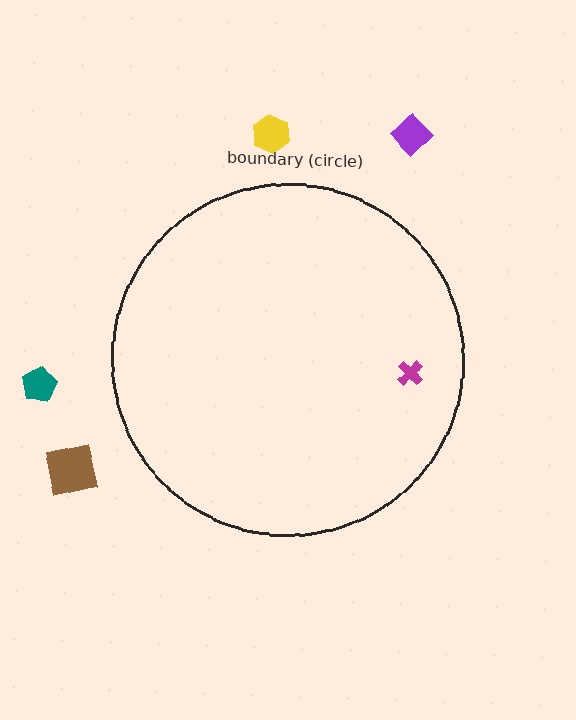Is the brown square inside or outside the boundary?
Outside.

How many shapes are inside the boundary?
1 inside, 4 outside.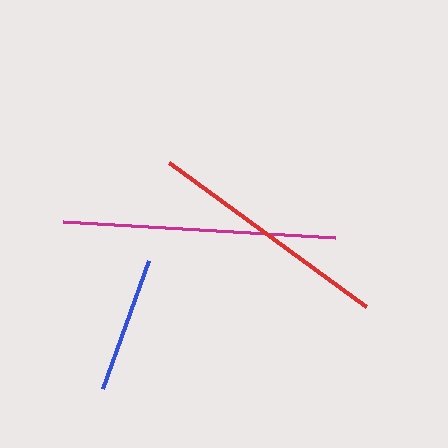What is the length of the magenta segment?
The magenta segment is approximately 272 pixels long.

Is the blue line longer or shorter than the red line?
The red line is longer than the blue line.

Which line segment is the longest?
The magenta line is the longest at approximately 272 pixels.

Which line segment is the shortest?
The blue line is the shortest at approximately 136 pixels.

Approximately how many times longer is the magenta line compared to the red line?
The magenta line is approximately 1.1 times the length of the red line.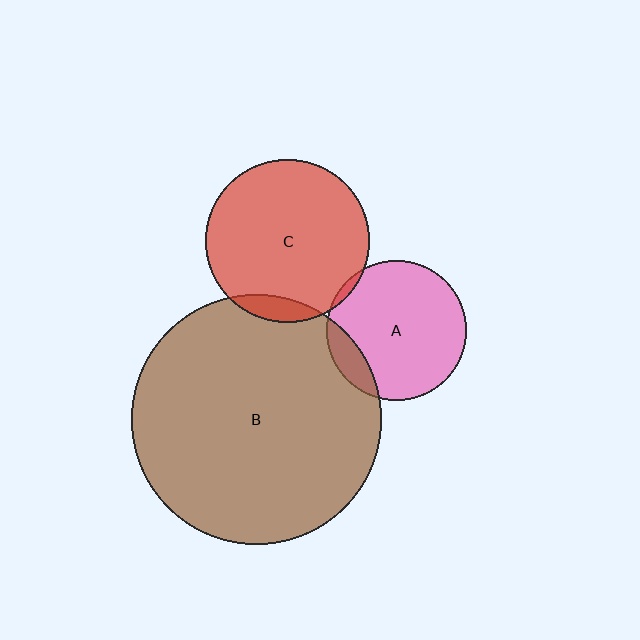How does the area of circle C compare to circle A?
Approximately 1.4 times.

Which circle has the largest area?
Circle B (brown).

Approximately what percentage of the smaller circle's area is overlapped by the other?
Approximately 15%.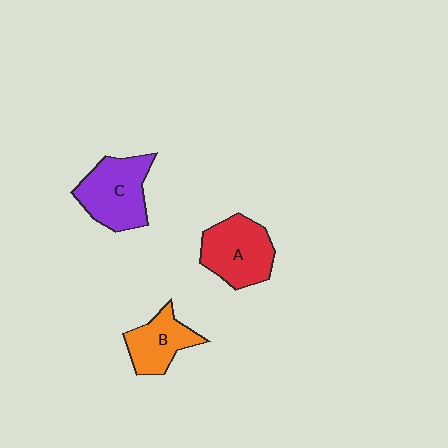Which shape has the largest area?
Shape C (purple).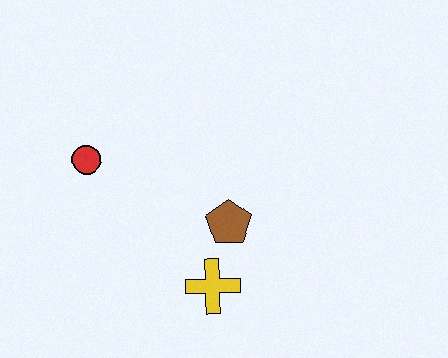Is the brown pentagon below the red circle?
Yes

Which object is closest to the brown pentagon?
The yellow cross is closest to the brown pentagon.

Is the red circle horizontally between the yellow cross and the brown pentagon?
No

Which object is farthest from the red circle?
The yellow cross is farthest from the red circle.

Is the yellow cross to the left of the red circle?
No